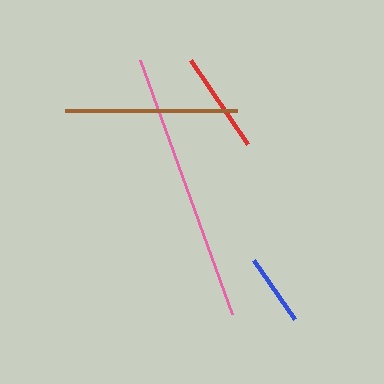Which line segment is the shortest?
The blue line is the shortest at approximately 73 pixels.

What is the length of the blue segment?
The blue segment is approximately 73 pixels long.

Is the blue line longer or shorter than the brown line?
The brown line is longer than the blue line.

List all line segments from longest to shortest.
From longest to shortest: pink, brown, red, blue.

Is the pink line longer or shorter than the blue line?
The pink line is longer than the blue line.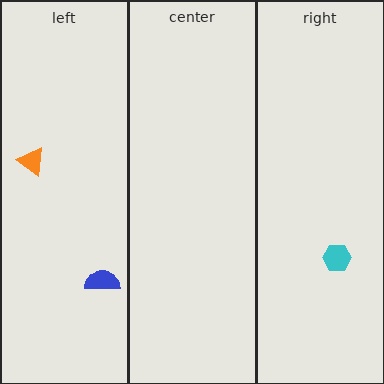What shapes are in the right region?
The cyan hexagon.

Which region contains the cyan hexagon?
The right region.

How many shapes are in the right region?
1.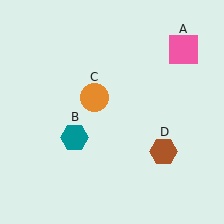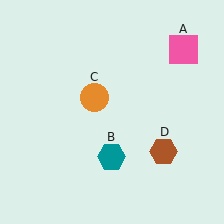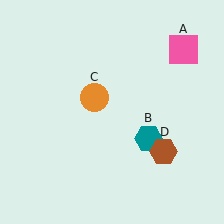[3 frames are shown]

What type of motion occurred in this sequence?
The teal hexagon (object B) rotated counterclockwise around the center of the scene.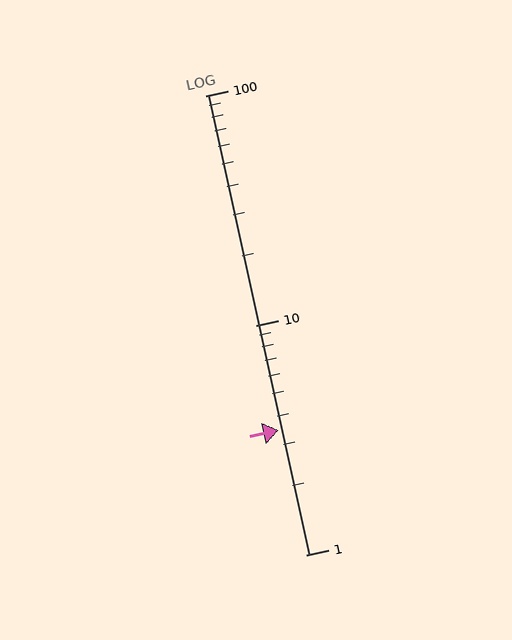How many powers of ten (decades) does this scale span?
The scale spans 2 decades, from 1 to 100.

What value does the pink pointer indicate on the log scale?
The pointer indicates approximately 3.5.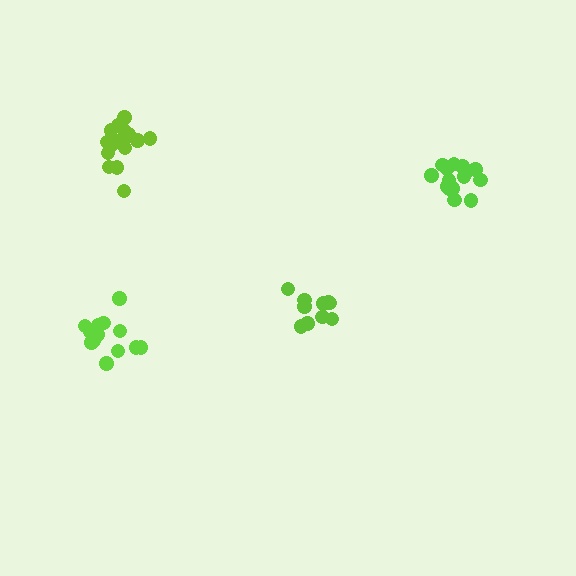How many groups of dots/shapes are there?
There are 4 groups.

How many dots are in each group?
Group 1: 16 dots, Group 2: 11 dots, Group 3: 16 dots, Group 4: 13 dots (56 total).